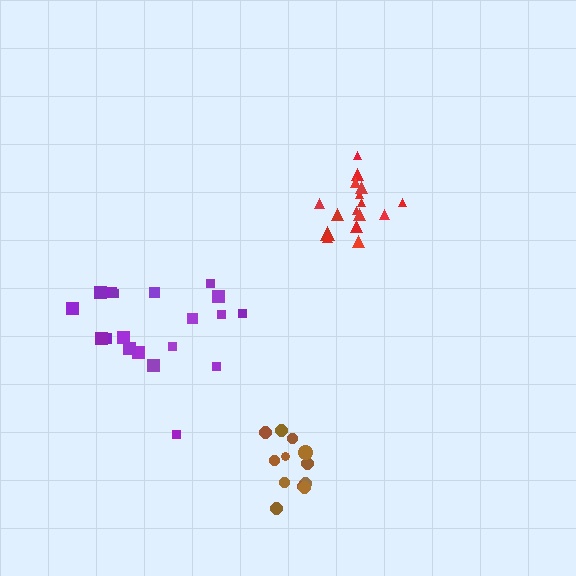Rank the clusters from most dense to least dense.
red, brown, purple.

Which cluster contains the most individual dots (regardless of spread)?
Purple (19).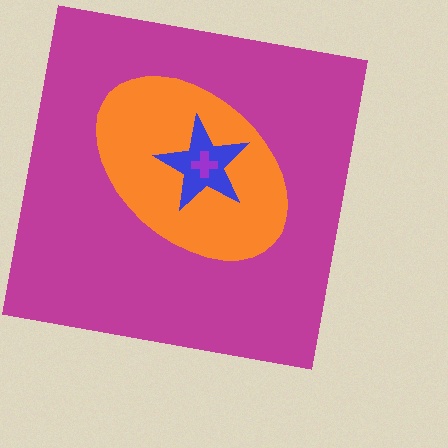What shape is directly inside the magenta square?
The orange ellipse.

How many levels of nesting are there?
4.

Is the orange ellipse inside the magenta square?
Yes.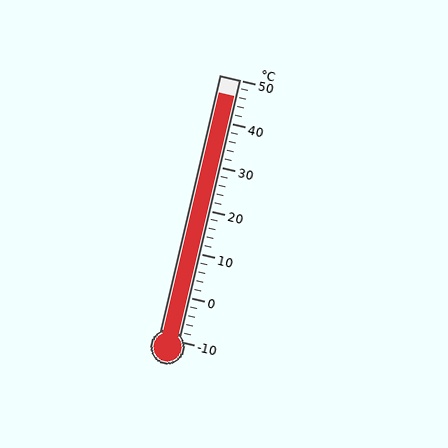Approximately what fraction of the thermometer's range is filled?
The thermometer is filled to approximately 95% of its range.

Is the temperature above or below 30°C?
The temperature is above 30°C.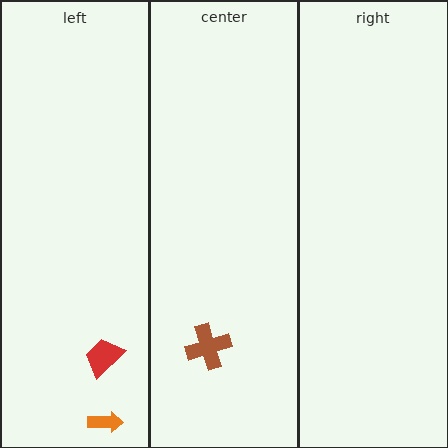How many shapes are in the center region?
1.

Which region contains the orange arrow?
The left region.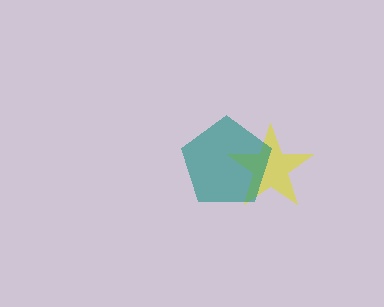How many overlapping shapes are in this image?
There are 2 overlapping shapes in the image.